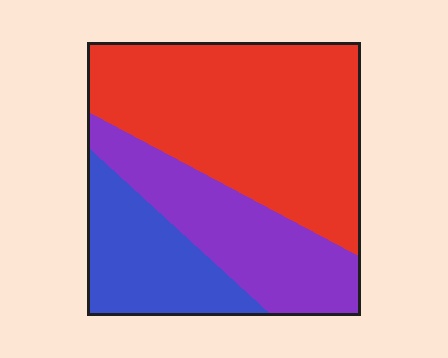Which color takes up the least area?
Blue, at roughly 20%.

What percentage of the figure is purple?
Purple covers about 25% of the figure.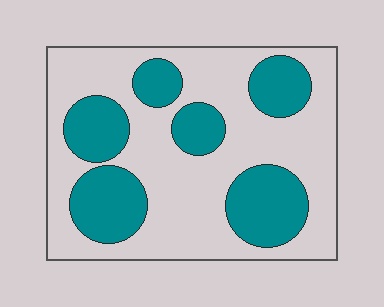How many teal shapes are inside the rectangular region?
6.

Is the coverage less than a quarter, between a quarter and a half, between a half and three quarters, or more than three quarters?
Between a quarter and a half.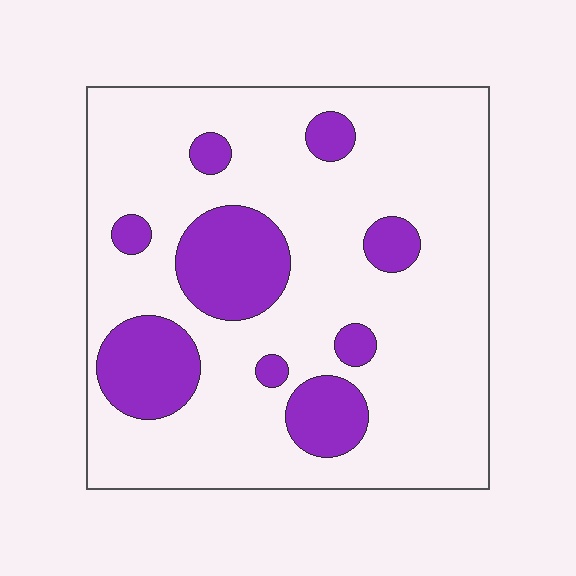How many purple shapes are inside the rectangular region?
9.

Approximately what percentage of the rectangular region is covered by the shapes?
Approximately 20%.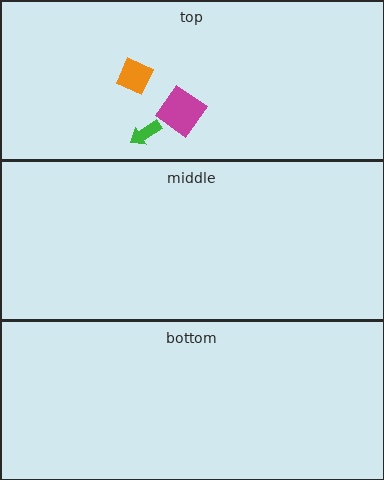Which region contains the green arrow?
The top region.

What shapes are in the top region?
The green arrow, the magenta diamond, the orange diamond.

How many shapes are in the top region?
3.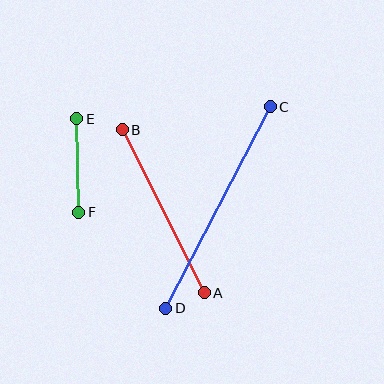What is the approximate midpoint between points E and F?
The midpoint is at approximately (78, 166) pixels.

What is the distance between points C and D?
The distance is approximately 227 pixels.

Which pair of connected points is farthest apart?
Points C and D are farthest apart.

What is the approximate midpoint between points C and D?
The midpoint is at approximately (218, 207) pixels.